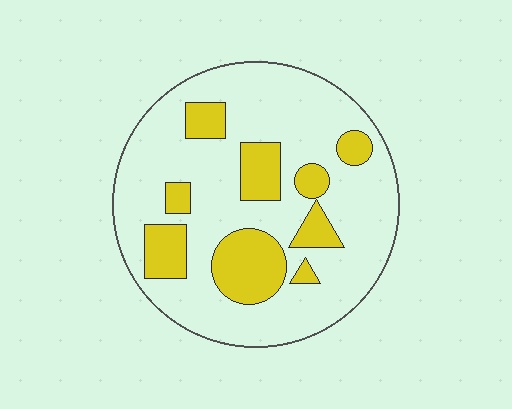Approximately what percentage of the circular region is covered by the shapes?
Approximately 25%.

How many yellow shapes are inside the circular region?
9.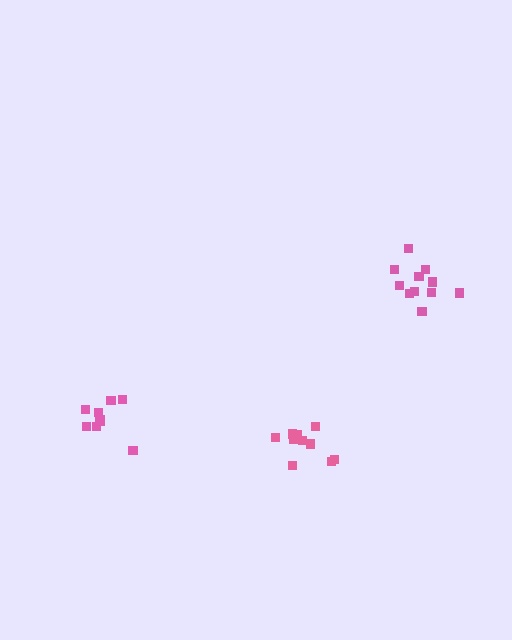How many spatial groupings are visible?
There are 3 spatial groupings.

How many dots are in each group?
Group 1: 11 dots, Group 2: 9 dots, Group 3: 11 dots (31 total).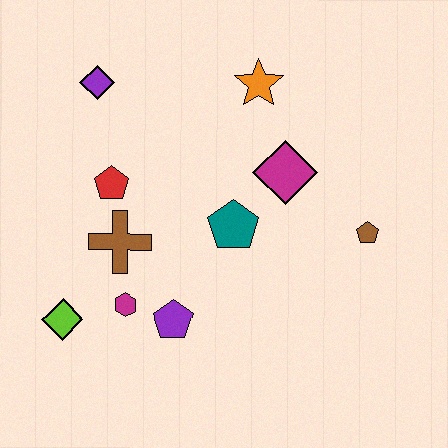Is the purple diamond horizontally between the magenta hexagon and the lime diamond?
Yes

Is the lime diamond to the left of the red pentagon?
Yes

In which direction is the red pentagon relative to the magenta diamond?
The red pentagon is to the left of the magenta diamond.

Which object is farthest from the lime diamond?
The brown pentagon is farthest from the lime diamond.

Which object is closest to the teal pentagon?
The magenta diamond is closest to the teal pentagon.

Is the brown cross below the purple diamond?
Yes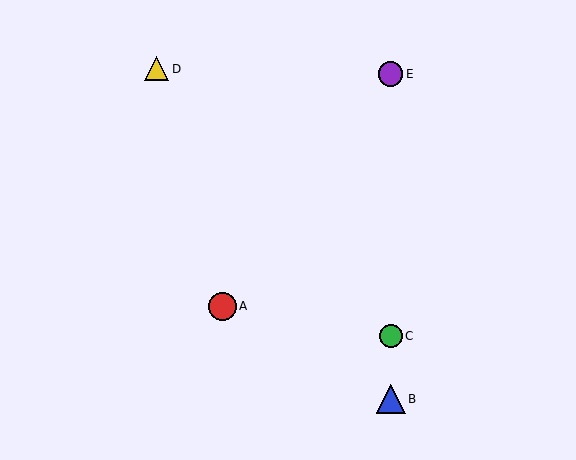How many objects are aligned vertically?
3 objects (B, C, E) are aligned vertically.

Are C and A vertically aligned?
No, C is at x≈391 and A is at x≈222.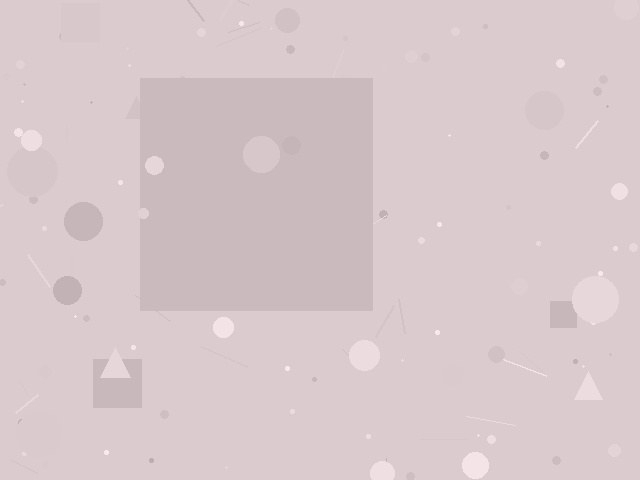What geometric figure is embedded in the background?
A square is embedded in the background.